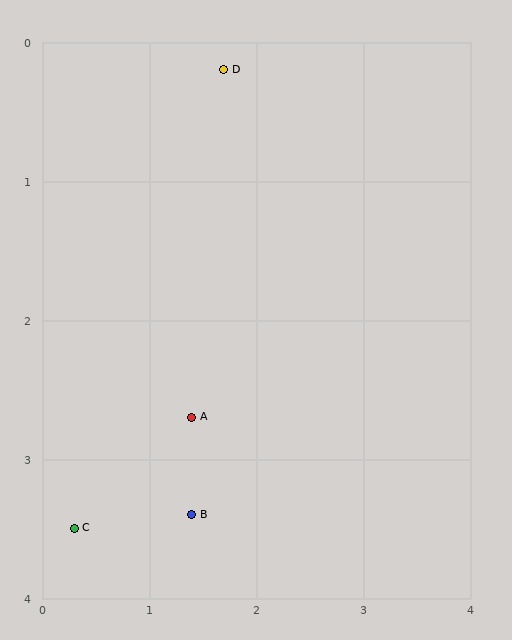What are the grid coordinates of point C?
Point C is at approximately (0.3, 3.5).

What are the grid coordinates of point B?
Point B is at approximately (1.4, 3.4).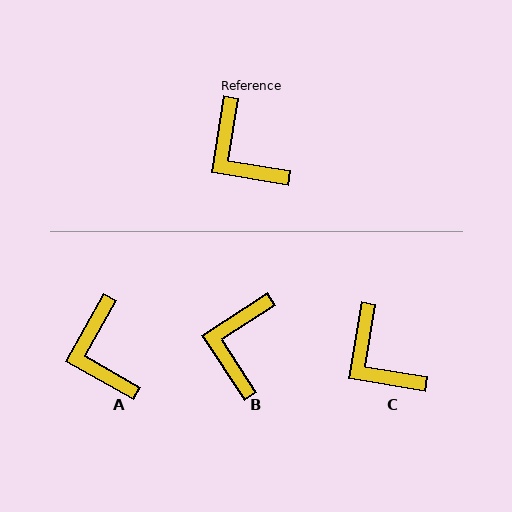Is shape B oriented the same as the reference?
No, it is off by about 48 degrees.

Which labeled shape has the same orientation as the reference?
C.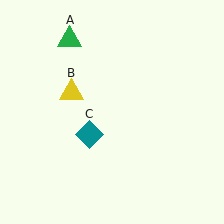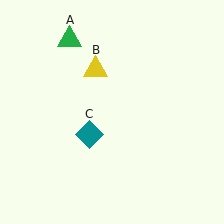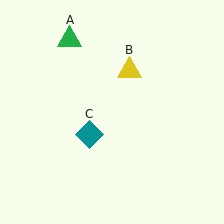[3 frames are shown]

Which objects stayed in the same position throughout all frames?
Green triangle (object A) and teal diamond (object C) remained stationary.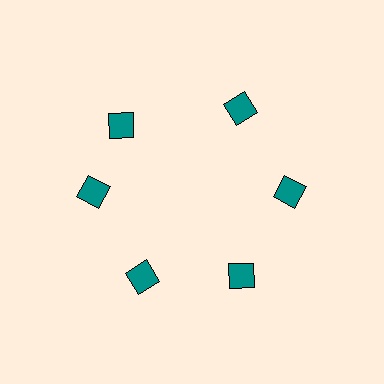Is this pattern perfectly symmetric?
No. The 6 teal diamonds are arranged in a ring, but one element near the 11 o'clock position is rotated out of alignment along the ring, breaking the 6-fold rotational symmetry.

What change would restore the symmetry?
The symmetry would be restored by rotating it back into even spacing with its neighbors so that all 6 diamonds sit at equal angles and equal distance from the center.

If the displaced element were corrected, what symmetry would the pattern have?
It would have 6-fold rotational symmetry — the pattern would map onto itself every 60 degrees.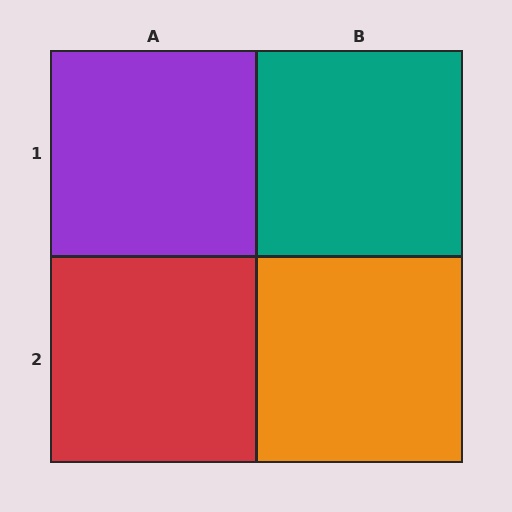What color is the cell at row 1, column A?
Purple.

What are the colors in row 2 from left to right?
Red, orange.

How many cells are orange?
1 cell is orange.